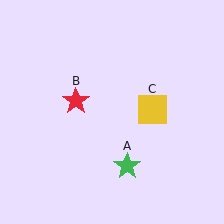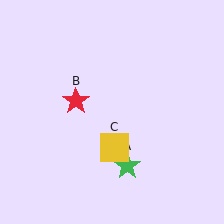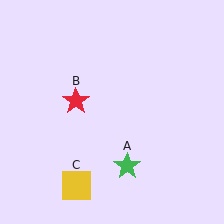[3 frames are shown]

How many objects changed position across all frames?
1 object changed position: yellow square (object C).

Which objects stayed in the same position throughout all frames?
Green star (object A) and red star (object B) remained stationary.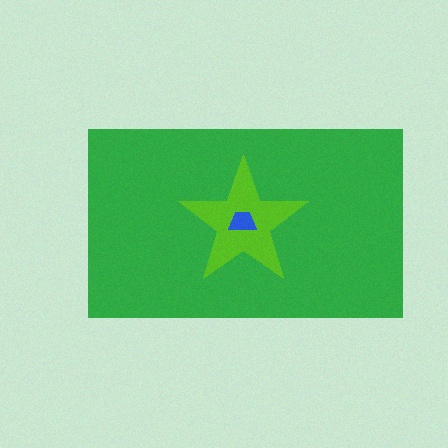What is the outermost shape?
The green rectangle.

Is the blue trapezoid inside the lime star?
Yes.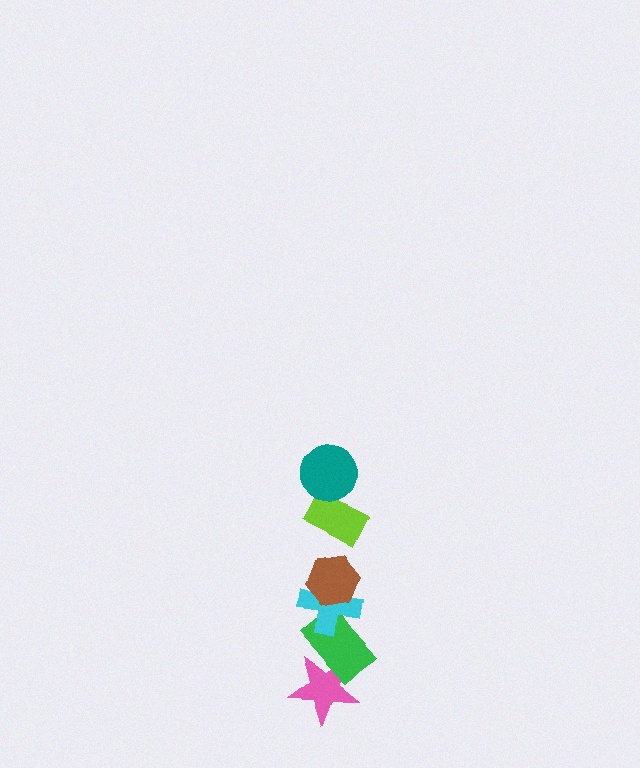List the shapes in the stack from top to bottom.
From top to bottom: the teal circle, the lime rectangle, the brown hexagon, the cyan cross, the green rectangle, the pink star.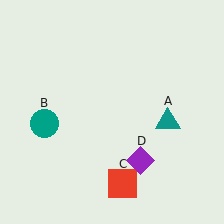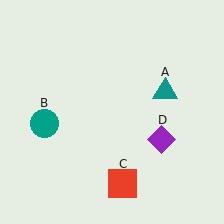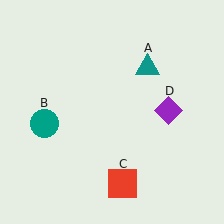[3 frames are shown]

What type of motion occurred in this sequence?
The teal triangle (object A), purple diamond (object D) rotated counterclockwise around the center of the scene.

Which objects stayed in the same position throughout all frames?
Teal circle (object B) and red square (object C) remained stationary.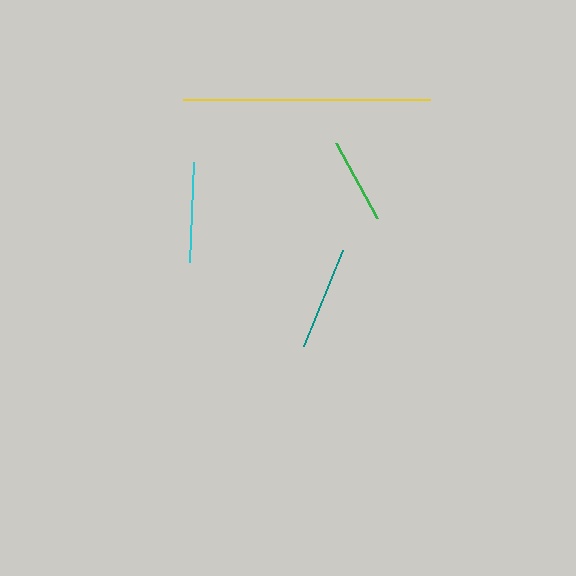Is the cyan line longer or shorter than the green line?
The cyan line is longer than the green line.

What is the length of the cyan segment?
The cyan segment is approximately 100 pixels long.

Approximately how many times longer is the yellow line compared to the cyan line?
The yellow line is approximately 2.5 times the length of the cyan line.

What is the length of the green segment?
The green segment is approximately 85 pixels long.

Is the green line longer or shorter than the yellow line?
The yellow line is longer than the green line.